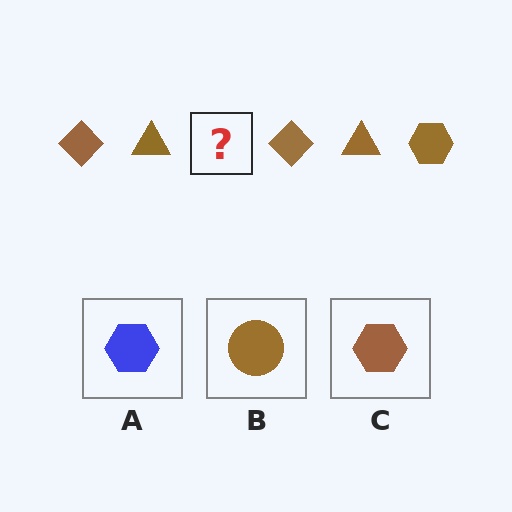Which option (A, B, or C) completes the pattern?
C.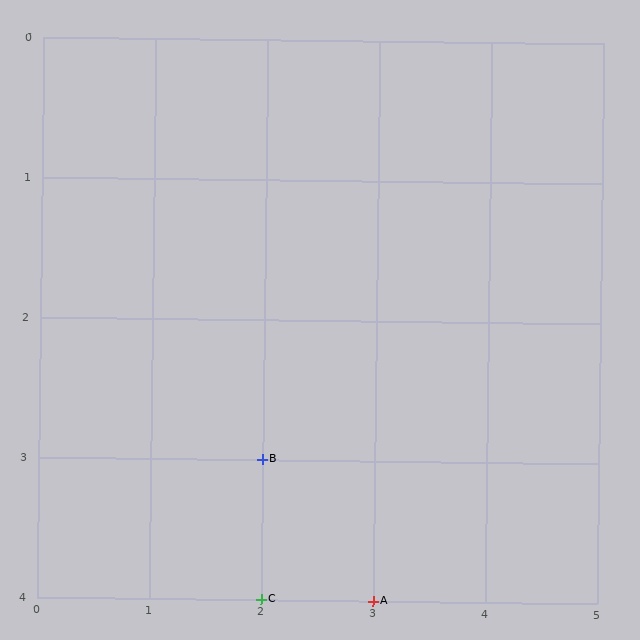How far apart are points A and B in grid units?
Points A and B are 1 column and 1 row apart (about 1.4 grid units diagonally).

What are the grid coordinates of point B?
Point B is at grid coordinates (2, 3).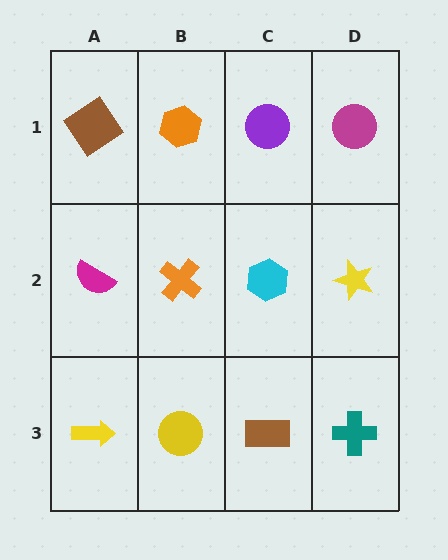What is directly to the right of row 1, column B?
A purple circle.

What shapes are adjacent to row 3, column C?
A cyan hexagon (row 2, column C), a yellow circle (row 3, column B), a teal cross (row 3, column D).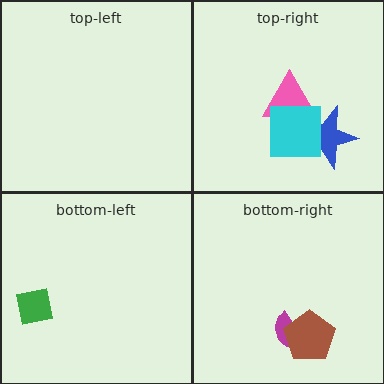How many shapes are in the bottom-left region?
1.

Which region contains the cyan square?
The top-right region.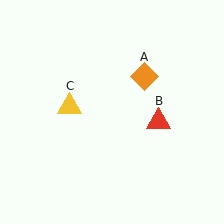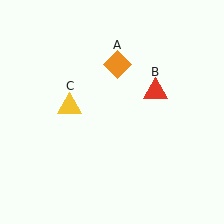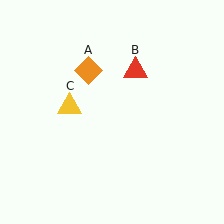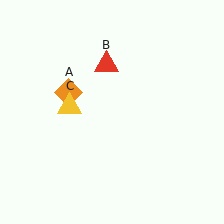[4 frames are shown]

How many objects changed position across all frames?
2 objects changed position: orange diamond (object A), red triangle (object B).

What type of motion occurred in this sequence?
The orange diamond (object A), red triangle (object B) rotated counterclockwise around the center of the scene.